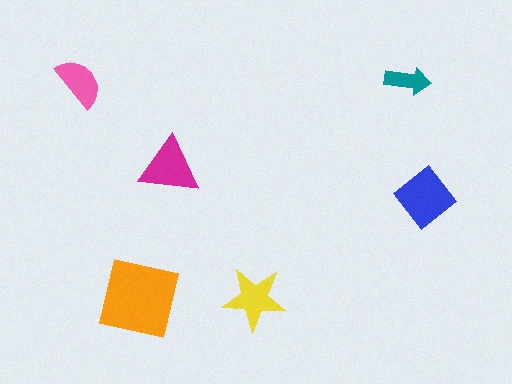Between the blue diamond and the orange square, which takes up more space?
The orange square.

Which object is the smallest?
The teal arrow.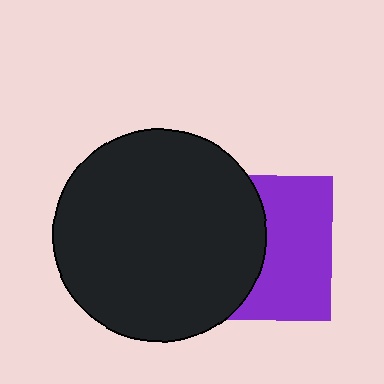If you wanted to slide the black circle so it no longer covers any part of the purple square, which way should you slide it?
Slide it left — that is the most direct way to separate the two shapes.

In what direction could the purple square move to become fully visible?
The purple square could move right. That would shift it out from behind the black circle entirely.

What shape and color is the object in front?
The object in front is a black circle.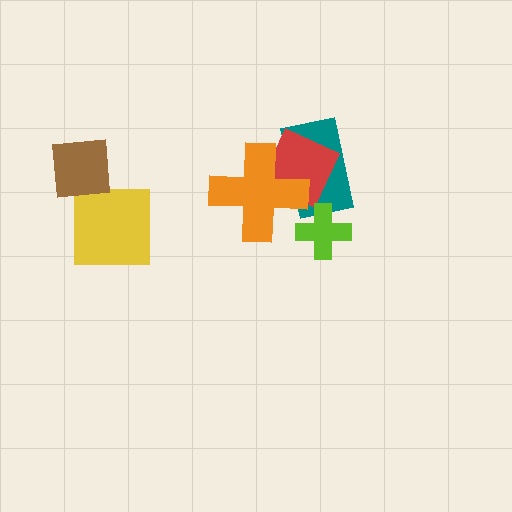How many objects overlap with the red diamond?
2 objects overlap with the red diamond.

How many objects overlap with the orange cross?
2 objects overlap with the orange cross.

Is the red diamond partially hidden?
Yes, it is partially covered by another shape.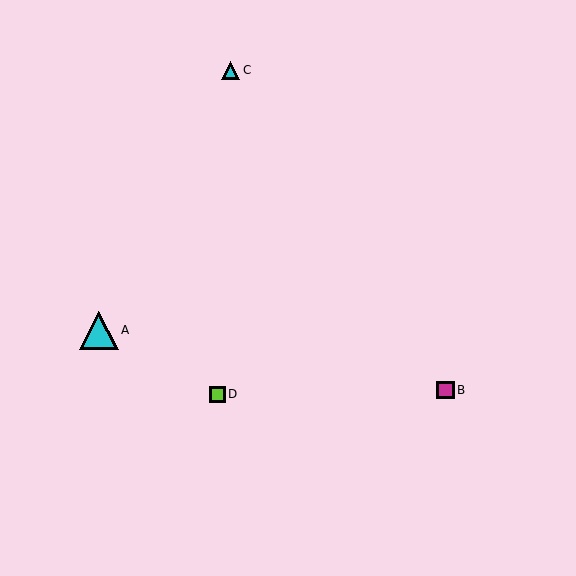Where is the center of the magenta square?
The center of the magenta square is at (446, 390).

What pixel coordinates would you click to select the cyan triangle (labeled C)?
Click at (231, 70) to select the cyan triangle C.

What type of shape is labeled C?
Shape C is a cyan triangle.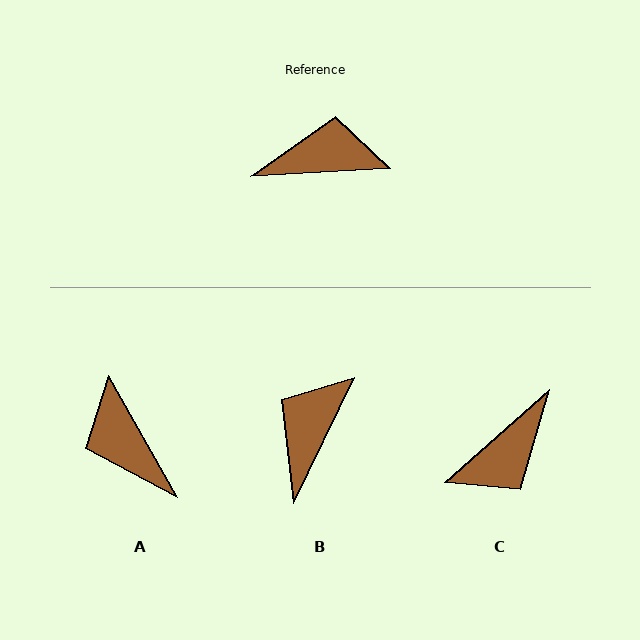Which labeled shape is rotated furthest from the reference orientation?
C, about 142 degrees away.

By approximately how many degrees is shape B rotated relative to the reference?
Approximately 61 degrees counter-clockwise.